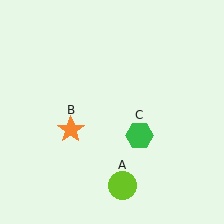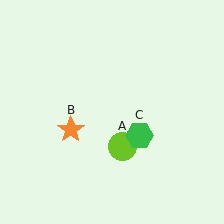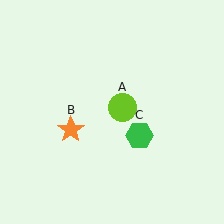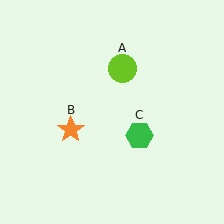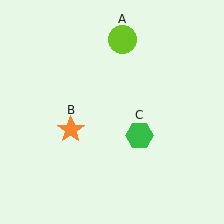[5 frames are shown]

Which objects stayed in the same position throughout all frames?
Orange star (object B) and green hexagon (object C) remained stationary.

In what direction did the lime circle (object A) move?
The lime circle (object A) moved up.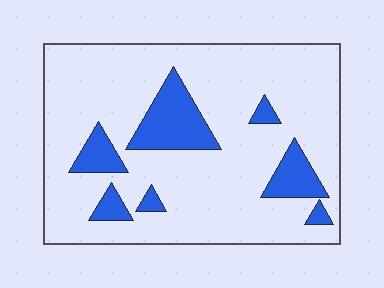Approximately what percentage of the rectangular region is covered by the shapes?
Approximately 15%.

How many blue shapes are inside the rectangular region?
7.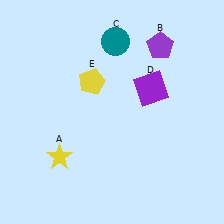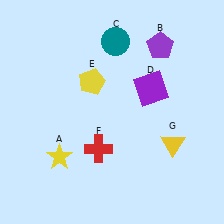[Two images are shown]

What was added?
A red cross (F), a yellow triangle (G) were added in Image 2.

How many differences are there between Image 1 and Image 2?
There are 2 differences between the two images.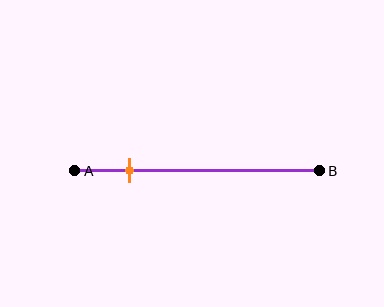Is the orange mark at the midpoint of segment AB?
No, the mark is at about 20% from A, not at the 50% midpoint.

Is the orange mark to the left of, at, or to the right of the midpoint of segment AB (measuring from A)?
The orange mark is to the left of the midpoint of segment AB.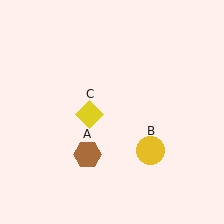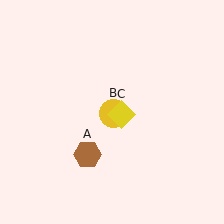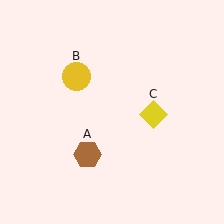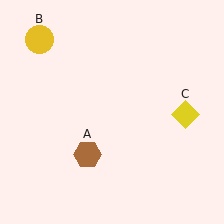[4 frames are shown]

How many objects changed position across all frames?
2 objects changed position: yellow circle (object B), yellow diamond (object C).